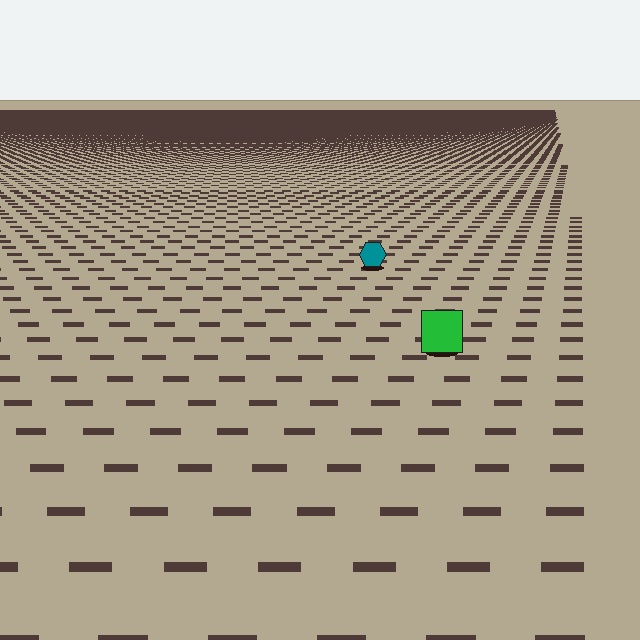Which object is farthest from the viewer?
The teal hexagon is farthest from the viewer. It appears smaller and the ground texture around it is denser.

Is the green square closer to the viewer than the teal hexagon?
Yes. The green square is closer — you can tell from the texture gradient: the ground texture is coarser near it.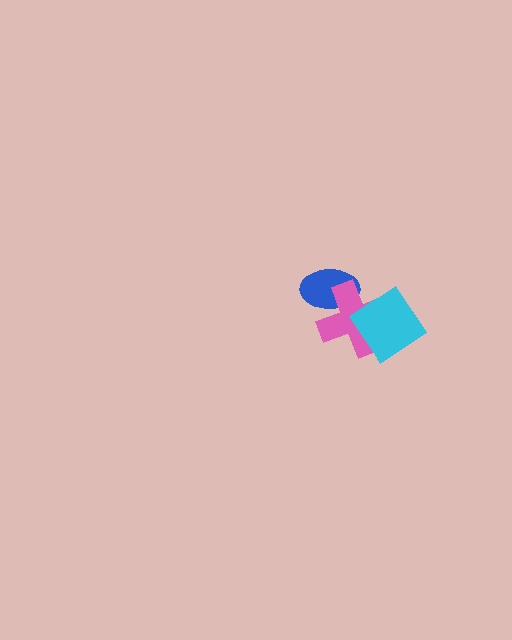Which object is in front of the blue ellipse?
The pink cross is in front of the blue ellipse.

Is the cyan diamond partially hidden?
No, no other shape covers it.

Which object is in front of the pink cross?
The cyan diamond is in front of the pink cross.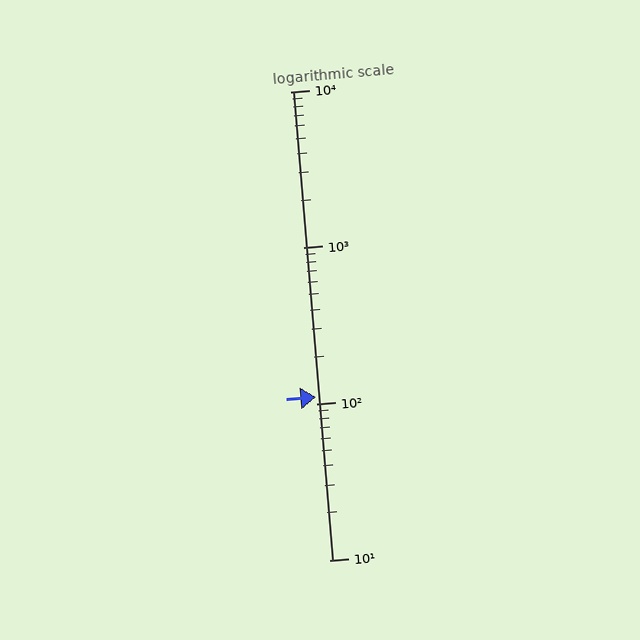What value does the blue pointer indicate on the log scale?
The pointer indicates approximately 110.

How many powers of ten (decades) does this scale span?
The scale spans 3 decades, from 10 to 10000.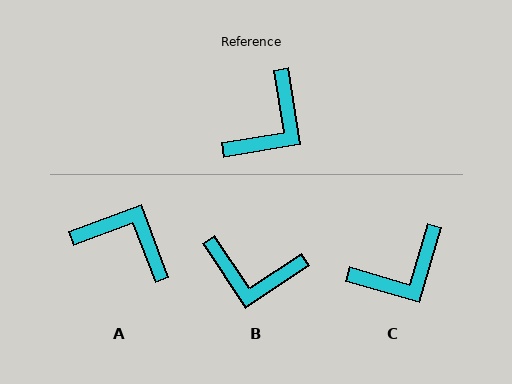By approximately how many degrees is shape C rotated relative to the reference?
Approximately 25 degrees clockwise.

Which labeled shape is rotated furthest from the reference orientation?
A, about 102 degrees away.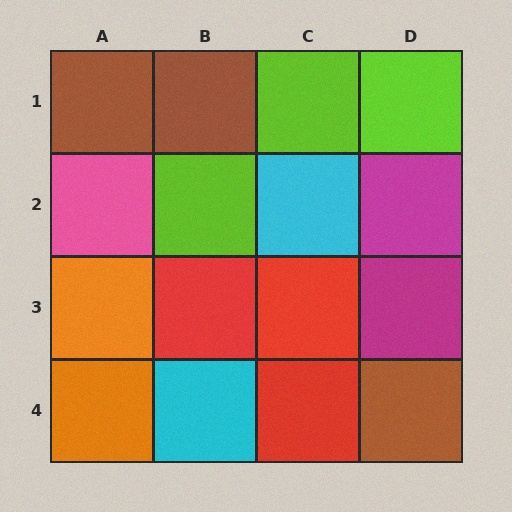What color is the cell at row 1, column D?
Lime.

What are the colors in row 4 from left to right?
Orange, cyan, red, brown.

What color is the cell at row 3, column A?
Orange.